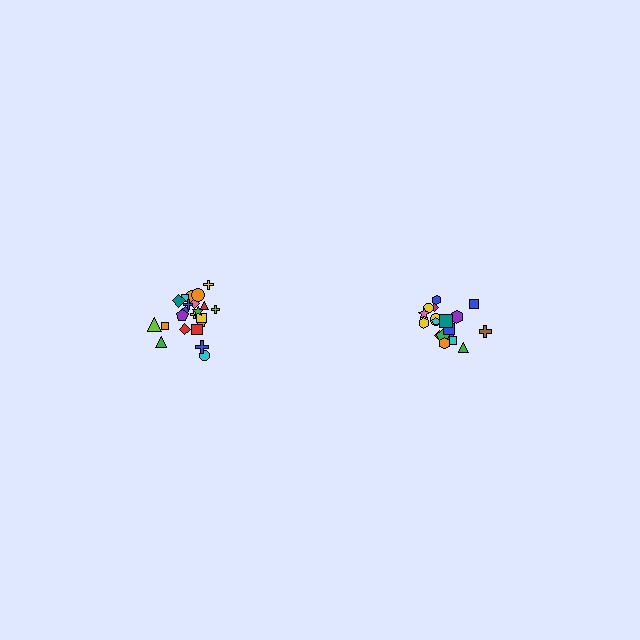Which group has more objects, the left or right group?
The left group.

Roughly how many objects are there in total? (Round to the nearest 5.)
Roughly 40 objects in total.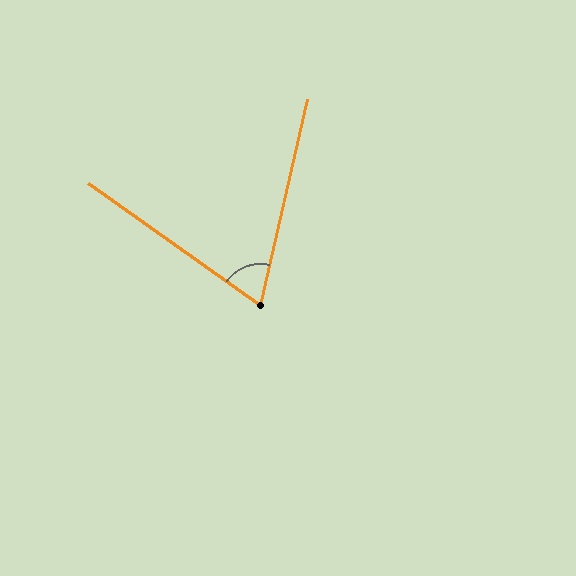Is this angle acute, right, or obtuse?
It is acute.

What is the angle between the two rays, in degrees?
Approximately 67 degrees.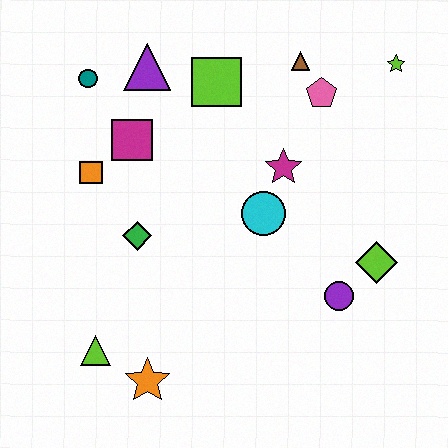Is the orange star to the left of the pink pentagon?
Yes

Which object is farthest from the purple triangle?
The orange star is farthest from the purple triangle.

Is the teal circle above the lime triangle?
Yes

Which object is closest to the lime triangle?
The orange star is closest to the lime triangle.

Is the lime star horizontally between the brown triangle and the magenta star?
No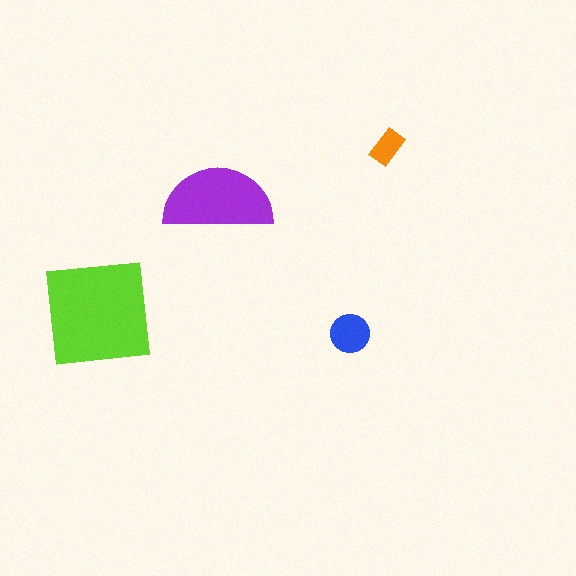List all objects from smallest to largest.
The orange rectangle, the blue circle, the purple semicircle, the lime square.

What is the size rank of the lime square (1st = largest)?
1st.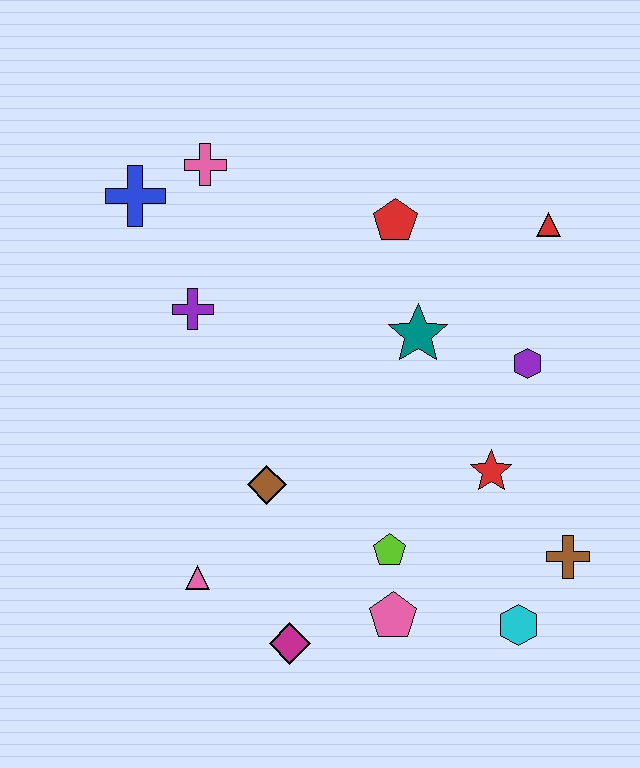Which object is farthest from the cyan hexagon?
The blue cross is farthest from the cyan hexagon.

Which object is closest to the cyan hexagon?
The brown cross is closest to the cyan hexagon.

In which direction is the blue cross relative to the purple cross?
The blue cross is above the purple cross.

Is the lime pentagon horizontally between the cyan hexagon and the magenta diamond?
Yes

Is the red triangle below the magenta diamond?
No